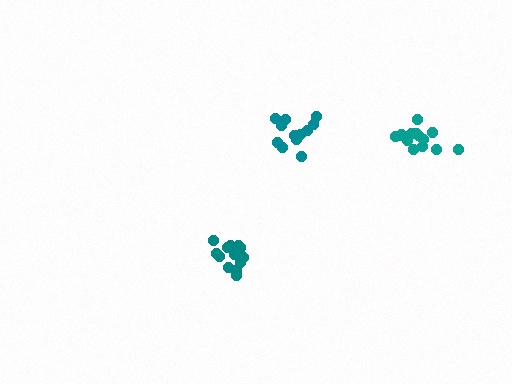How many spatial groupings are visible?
There are 3 spatial groupings.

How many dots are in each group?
Group 1: 13 dots, Group 2: 12 dots, Group 3: 15 dots (40 total).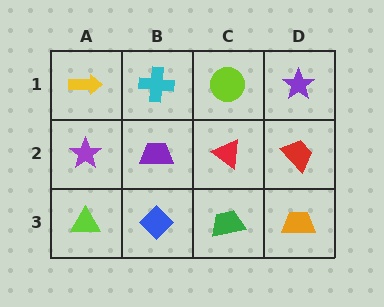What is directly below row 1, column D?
A red trapezoid.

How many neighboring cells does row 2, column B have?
4.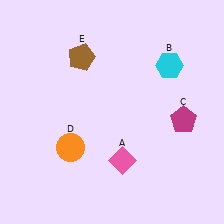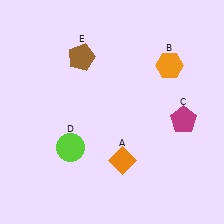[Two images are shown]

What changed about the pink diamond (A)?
In Image 1, A is pink. In Image 2, it changed to orange.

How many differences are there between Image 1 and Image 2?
There are 3 differences between the two images.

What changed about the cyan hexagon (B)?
In Image 1, B is cyan. In Image 2, it changed to orange.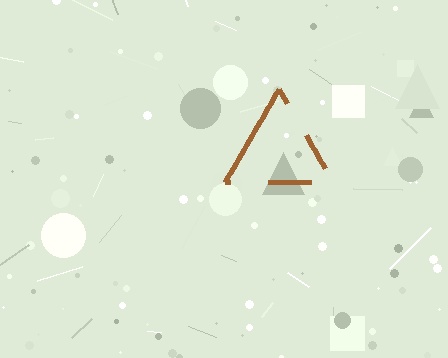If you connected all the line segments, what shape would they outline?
They would outline a triangle.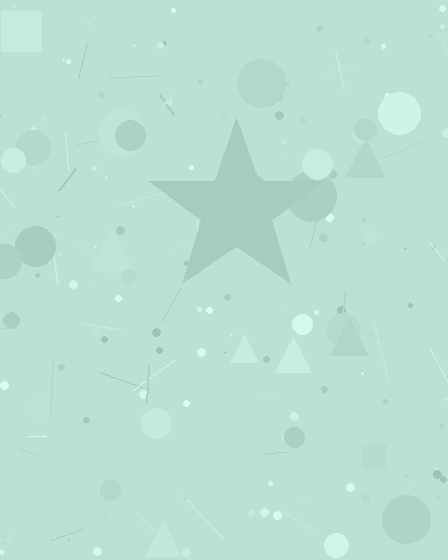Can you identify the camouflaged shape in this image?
The camouflaged shape is a star.